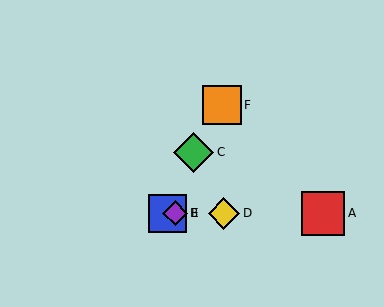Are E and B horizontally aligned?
Yes, both are at y≈213.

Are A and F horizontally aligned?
No, A is at y≈213 and F is at y≈105.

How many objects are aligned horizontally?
4 objects (A, B, D, E) are aligned horizontally.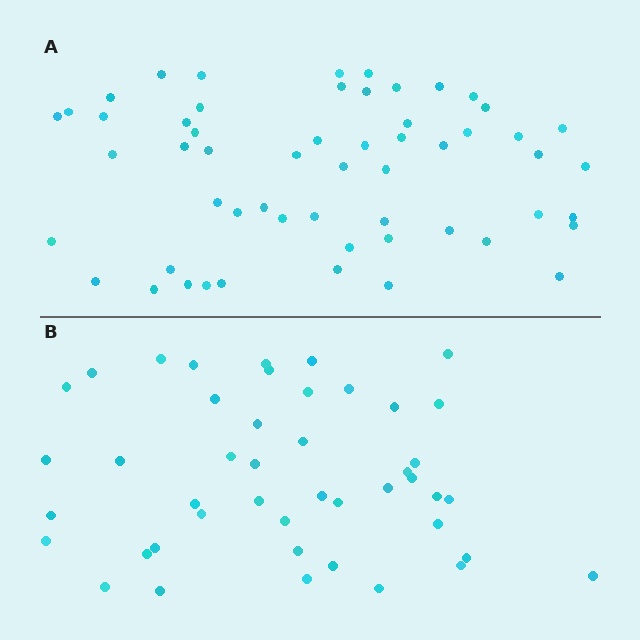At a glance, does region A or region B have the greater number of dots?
Region A (the top region) has more dots.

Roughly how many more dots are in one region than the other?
Region A has roughly 12 or so more dots than region B.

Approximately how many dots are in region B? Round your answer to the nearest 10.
About 40 dots. (The exact count is 45, which rounds to 40.)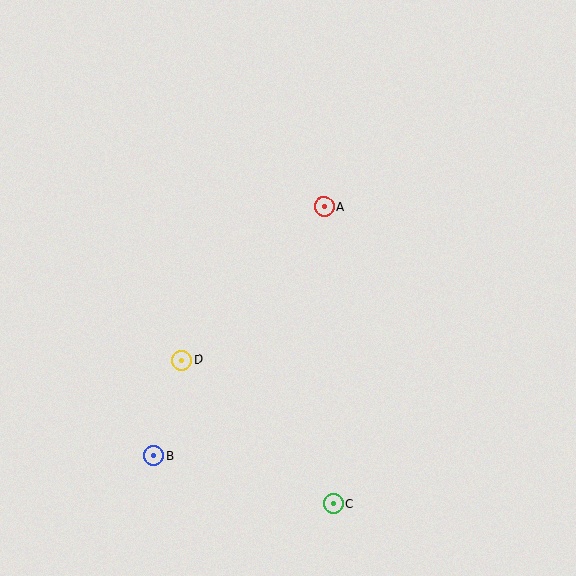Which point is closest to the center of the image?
Point A at (324, 207) is closest to the center.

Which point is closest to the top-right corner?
Point A is closest to the top-right corner.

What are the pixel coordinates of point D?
Point D is at (182, 360).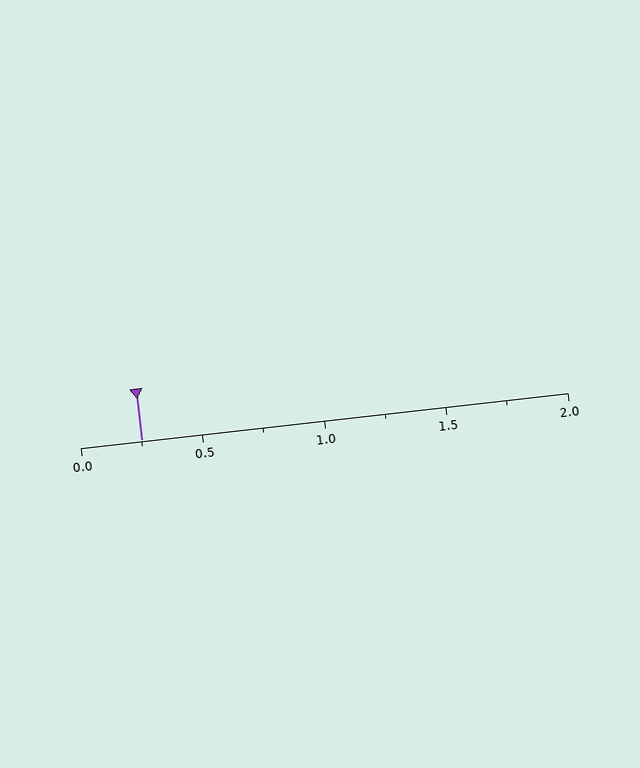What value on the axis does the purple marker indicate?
The marker indicates approximately 0.25.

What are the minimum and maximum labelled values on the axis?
The axis runs from 0.0 to 2.0.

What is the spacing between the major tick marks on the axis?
The major ticks are spaced 0.5 apart.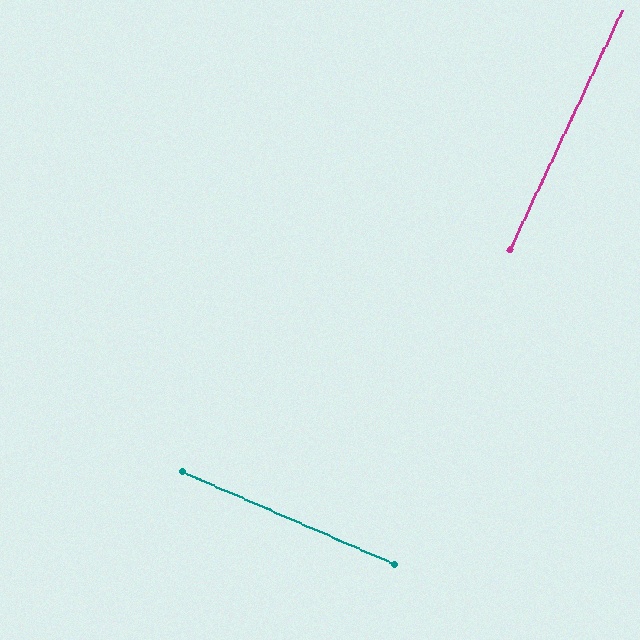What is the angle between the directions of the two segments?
Approximately 89 degrees.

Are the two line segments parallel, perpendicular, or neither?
Perpendicular — they meet at approximately 89°.